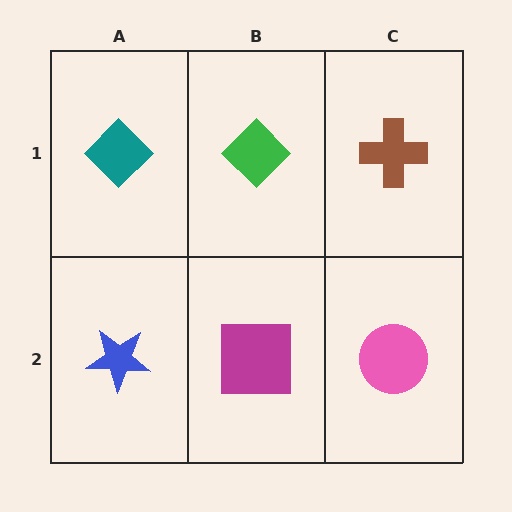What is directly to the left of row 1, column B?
A teal diamond.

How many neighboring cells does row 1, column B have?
3.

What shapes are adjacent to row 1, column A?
A blue star (row 2, column A), a green diamond (row 1, column B).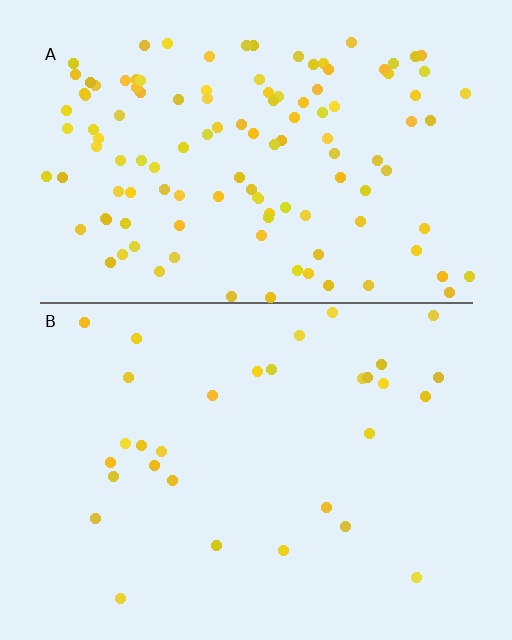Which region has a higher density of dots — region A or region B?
A (the top).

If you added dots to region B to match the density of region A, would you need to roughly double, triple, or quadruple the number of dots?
Approximately quadruple.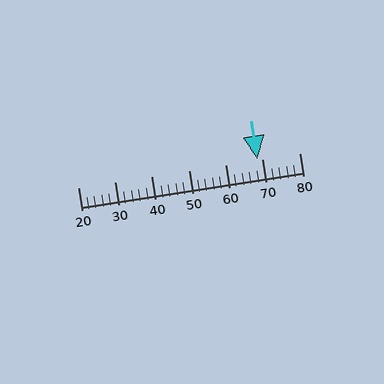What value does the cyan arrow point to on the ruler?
The cyan arrow points to approximately 69.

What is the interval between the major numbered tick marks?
The major tick marks are spaced 10 units apart.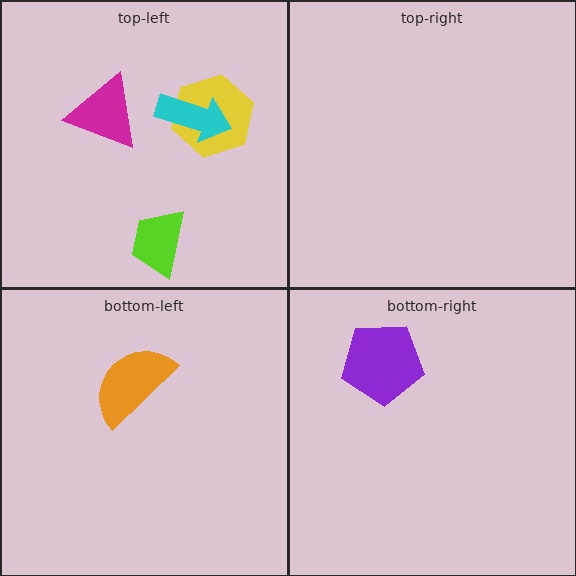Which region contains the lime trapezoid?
The top-left region.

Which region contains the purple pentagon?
The bottom-right region.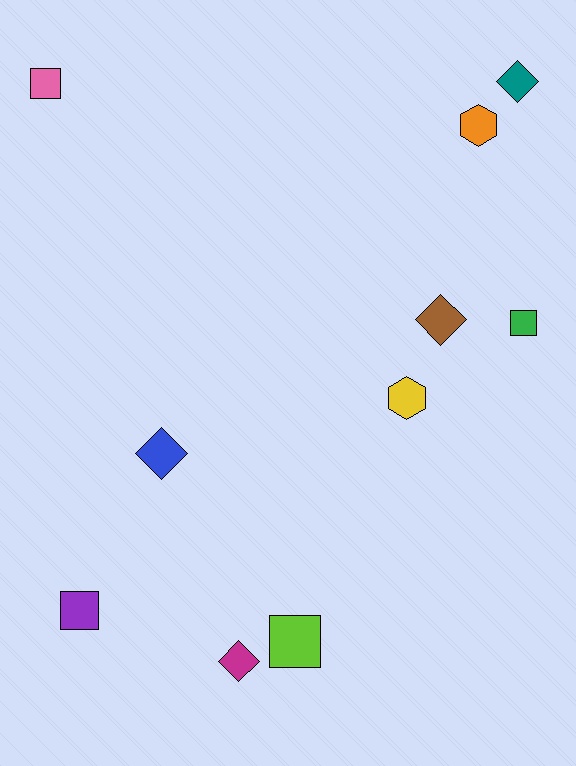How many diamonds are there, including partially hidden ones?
There are 4 diamonds.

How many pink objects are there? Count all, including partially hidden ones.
There is 1 pink object.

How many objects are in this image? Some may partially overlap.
There are 10 objects.